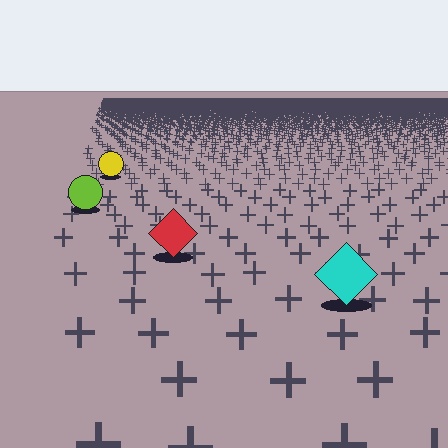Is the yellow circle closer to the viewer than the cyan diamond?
No. The cyan diamond is closer — you can tell from the texture gradient: the ground texture is coarser near it.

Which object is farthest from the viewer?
The yellow circle is farthest from the viewer. It appears smaller and the ground texture around it is denser.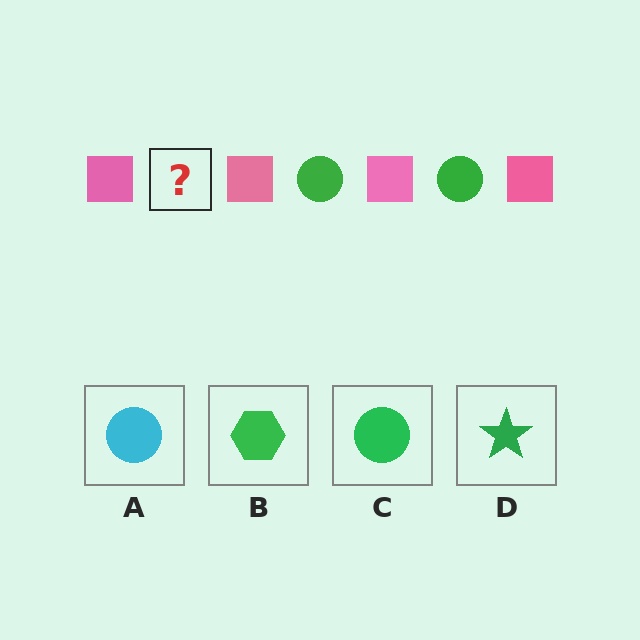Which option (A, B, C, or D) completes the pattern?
C.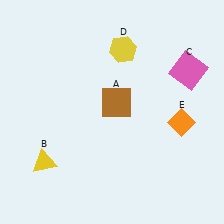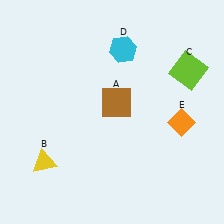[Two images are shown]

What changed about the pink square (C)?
In Image 1, C is pink. In Image 2, it changed to lime.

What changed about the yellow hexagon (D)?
In Image 1, D is yellow. In Image 2, it changed to cyan.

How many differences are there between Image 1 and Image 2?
There are 2 differences between the two images.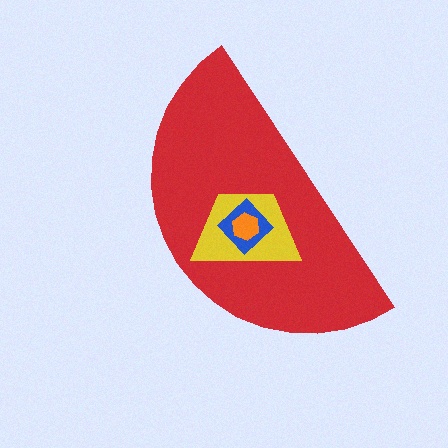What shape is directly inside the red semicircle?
The yellow trapezoid.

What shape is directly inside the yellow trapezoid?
The blue diamond.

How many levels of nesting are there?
4.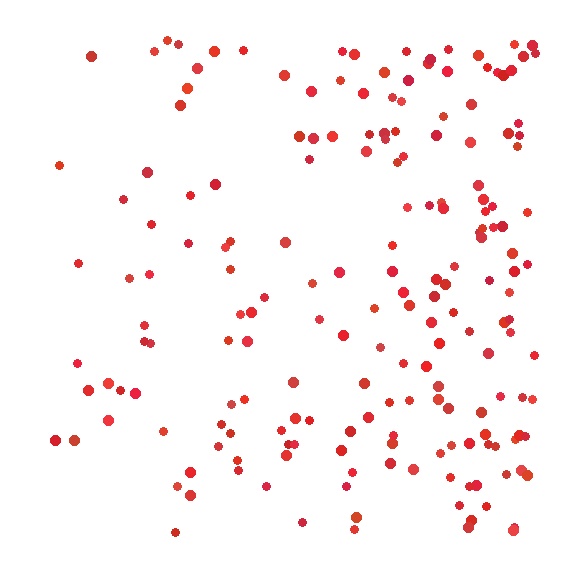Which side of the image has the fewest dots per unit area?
The left.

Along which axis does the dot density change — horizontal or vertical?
Horizontal.